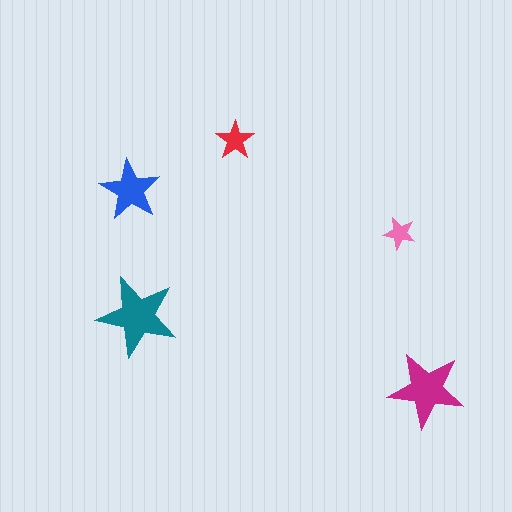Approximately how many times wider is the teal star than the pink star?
About 2.5 times wider.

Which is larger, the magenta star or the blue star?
The magenta one.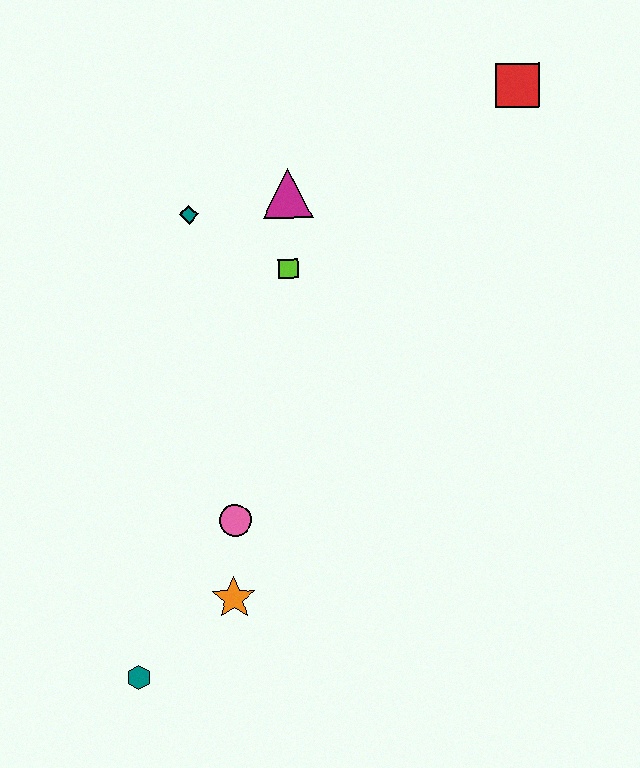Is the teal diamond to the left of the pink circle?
Yes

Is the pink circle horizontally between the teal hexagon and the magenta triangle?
Yes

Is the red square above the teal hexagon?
Yes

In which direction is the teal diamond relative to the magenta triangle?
The teal diamond is to the left of the magenta triangle.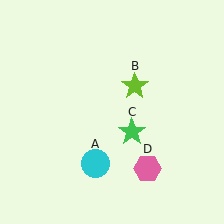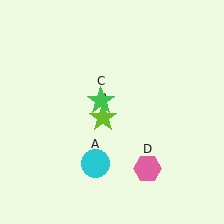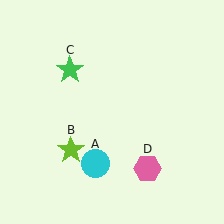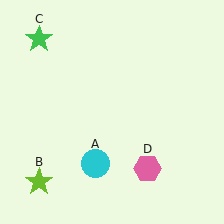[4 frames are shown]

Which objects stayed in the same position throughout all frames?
Cyan circle (object A) and pink hexagon (object D) remained stationary.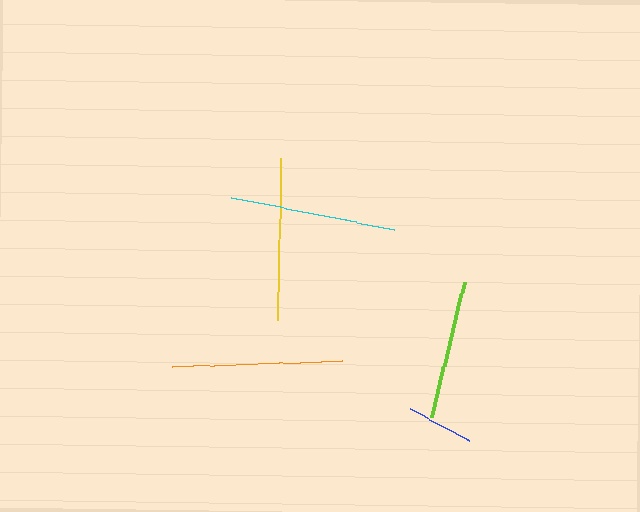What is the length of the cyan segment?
The cyan segment is approximately 167 pixels long.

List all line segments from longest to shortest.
From longest to shortest: orange, cyan, yellow, lime, blue.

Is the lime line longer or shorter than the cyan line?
The cyan line is longer than the lime line.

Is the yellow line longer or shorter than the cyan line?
The cyan line is longer than the yellow line.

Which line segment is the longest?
The orange line is the longest at approximately 170 pixels.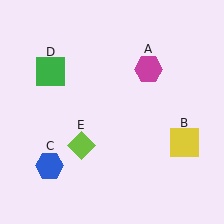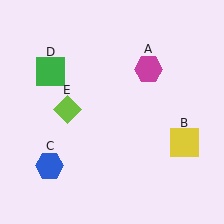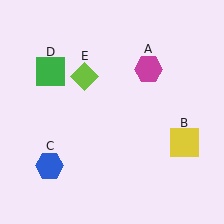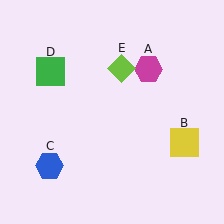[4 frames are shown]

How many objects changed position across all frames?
1 object changed position: lime diamond (object E).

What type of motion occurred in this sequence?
The lime diamond (object E) rotated clockwise around the center of the scene.